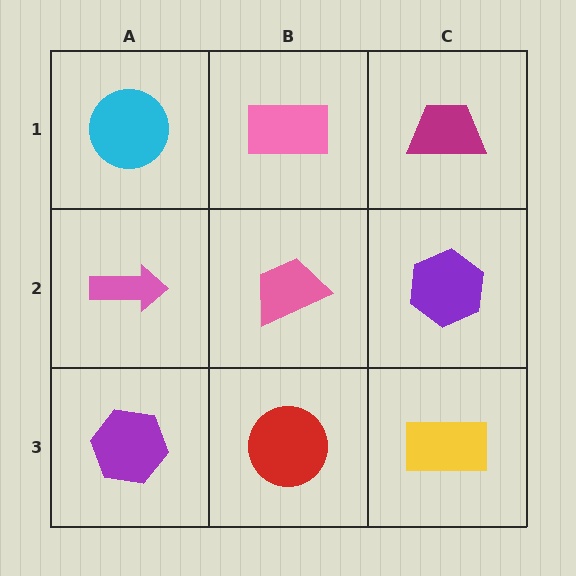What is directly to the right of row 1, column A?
A pink rectangle.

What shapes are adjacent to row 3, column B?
A pink trapezoid (row 2, column B), a purple hexagon (row 3, column A), a yellow rectangle (row 3, column C).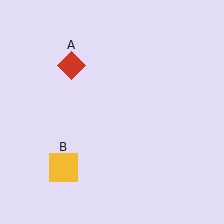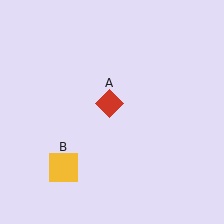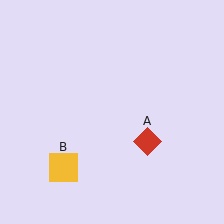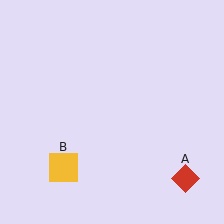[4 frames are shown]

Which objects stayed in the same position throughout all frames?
Yellow square (object B) remained stationary.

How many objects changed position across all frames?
1 object changed position: red diamond (object A).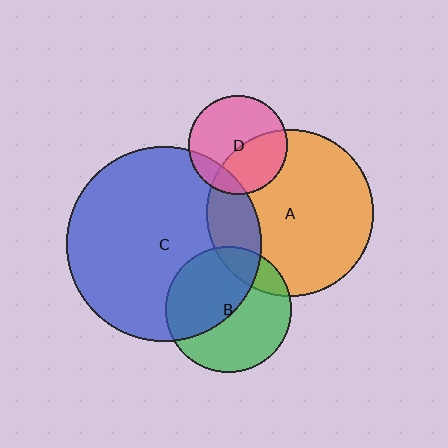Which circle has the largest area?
Circle C (blue).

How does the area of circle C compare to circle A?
Approximately 1.4 times.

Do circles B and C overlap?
Yes.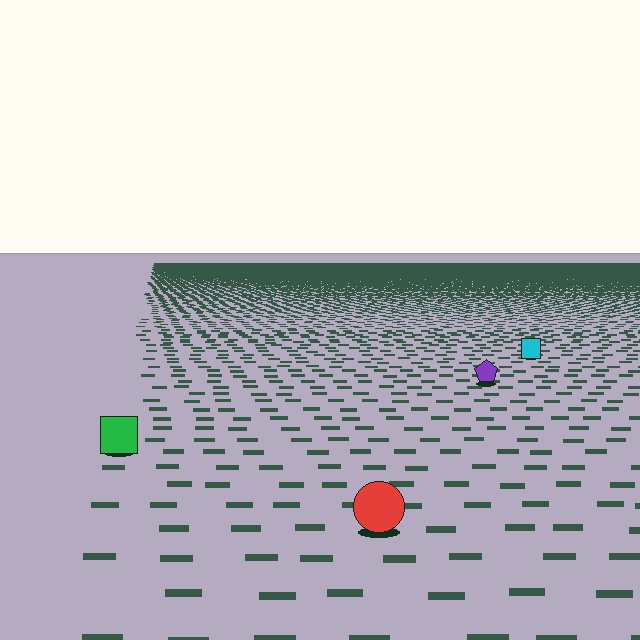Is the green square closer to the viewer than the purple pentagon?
Yes. The green square is closer — you can tell from the texture gradient: the ground texture is coarser near it.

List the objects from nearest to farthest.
From nearest to farthest: the red circle, the green square, the purple pentagon, the cyan square.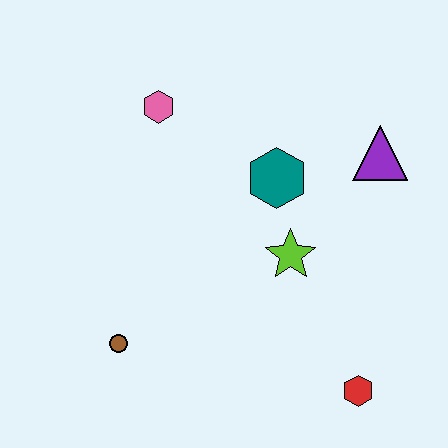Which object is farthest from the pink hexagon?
The red hexagon is farthest from the pink hexagon.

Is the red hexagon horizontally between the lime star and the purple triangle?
Yes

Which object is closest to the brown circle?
The lime star is closest to the brown circle.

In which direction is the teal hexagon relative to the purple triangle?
The teal hexagon is to the left of the purple triangle.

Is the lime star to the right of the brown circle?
Yes